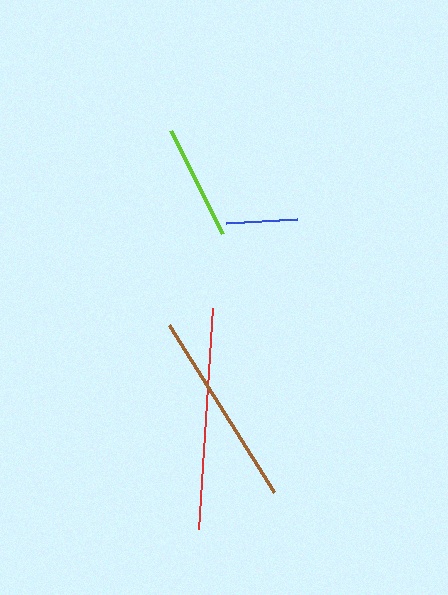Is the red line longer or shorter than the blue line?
The red line is longer than the blue line.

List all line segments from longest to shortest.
From longest to shortest: red, brown, lime, blue.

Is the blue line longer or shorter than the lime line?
The lime line is longer than the blue line.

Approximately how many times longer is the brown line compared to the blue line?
The brown line is approximately 2.8 times the length of the blue line.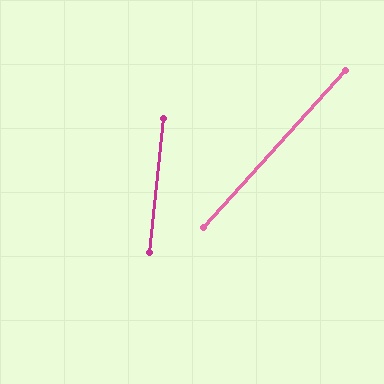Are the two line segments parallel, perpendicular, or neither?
Neither parallel nor perpendicular — they differ by about 36°.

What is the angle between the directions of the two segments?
Approximately 36 degrees.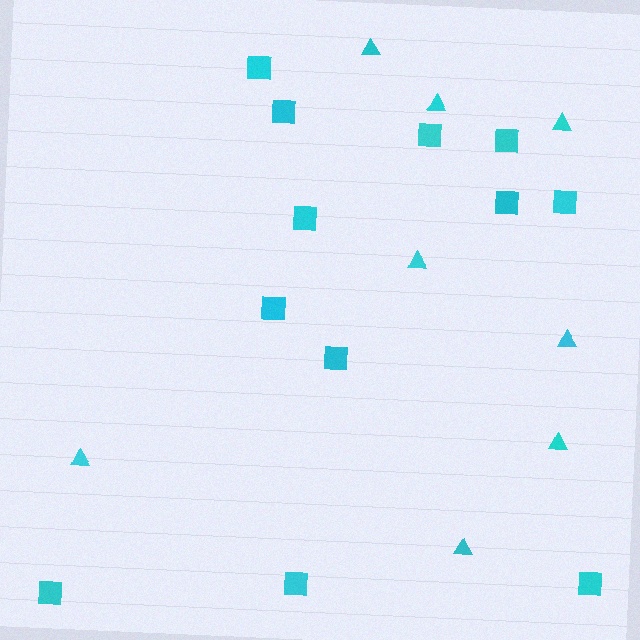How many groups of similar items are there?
There are 2 groups: one group of triangles (8) and one group of squares (12).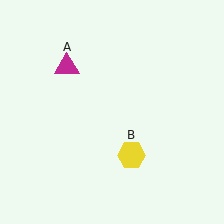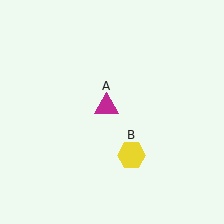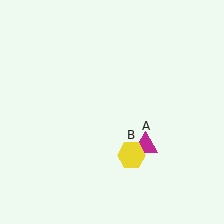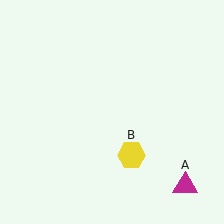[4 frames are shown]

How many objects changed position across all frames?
1 object changed position: magenta triangle (object A).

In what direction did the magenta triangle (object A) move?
The magenta triangle (object A) moved down and to the right.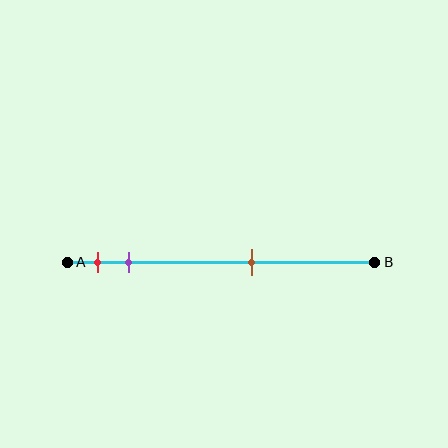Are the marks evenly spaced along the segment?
No, the marks are not evenly spaced.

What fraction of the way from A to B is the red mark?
The red mark is approximately 10% (0.1) of the way from A to B.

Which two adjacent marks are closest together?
The red and purple marks are the closest adjacent pair.